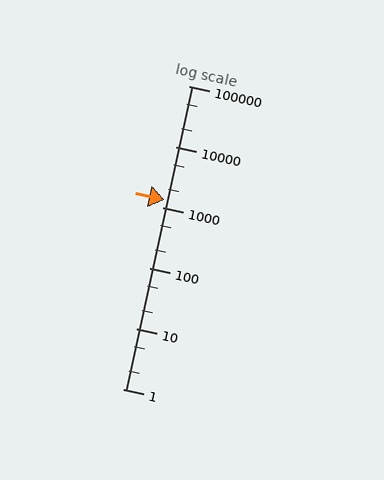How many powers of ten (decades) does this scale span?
The scale spans 5 decades, from 1 to 100000.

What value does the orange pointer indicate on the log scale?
The pointer indicates approximately 1300.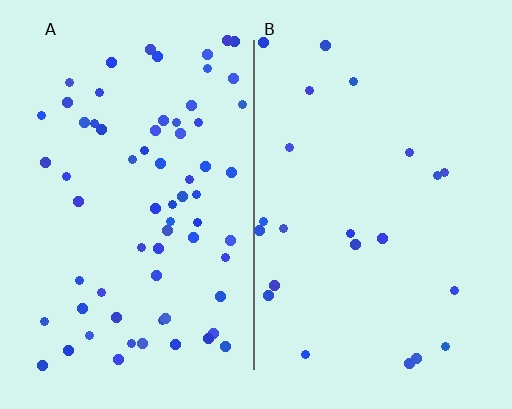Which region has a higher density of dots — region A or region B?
A (the left).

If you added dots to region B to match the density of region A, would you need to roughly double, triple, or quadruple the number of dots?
Approximately triple.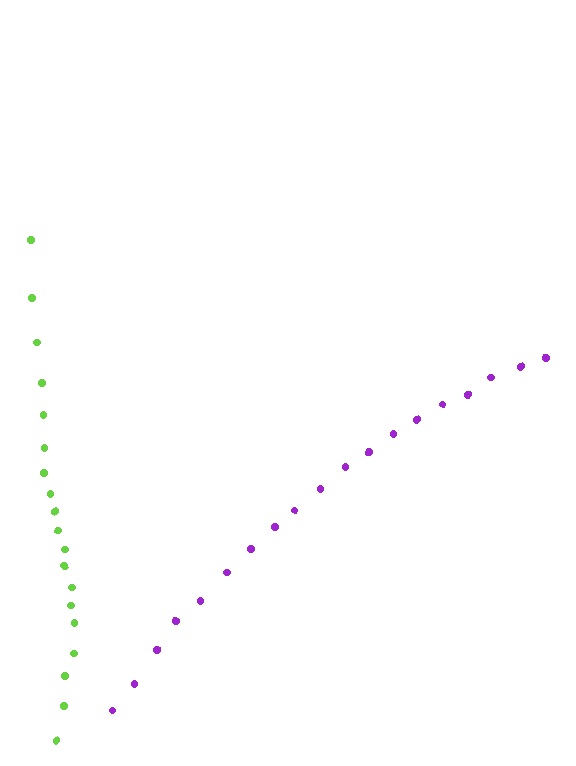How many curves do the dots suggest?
There are 2 distinct paths.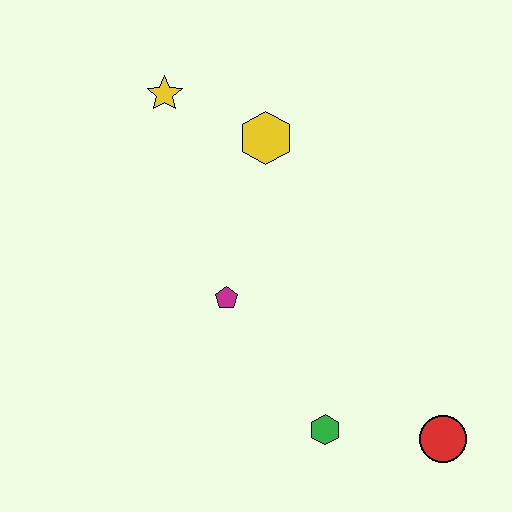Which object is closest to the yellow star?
The yellow hexagon is closest to the yellow star.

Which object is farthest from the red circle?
The yellow star is farthest from the red circle.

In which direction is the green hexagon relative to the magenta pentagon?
The green hexagon is below the magenta pentagon.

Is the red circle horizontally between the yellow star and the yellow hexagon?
No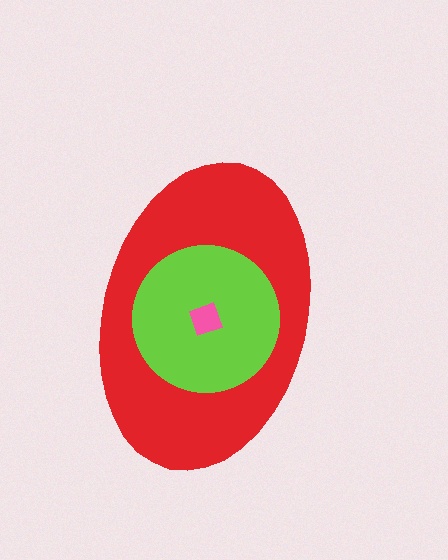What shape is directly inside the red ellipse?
The lime circle.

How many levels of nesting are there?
3.